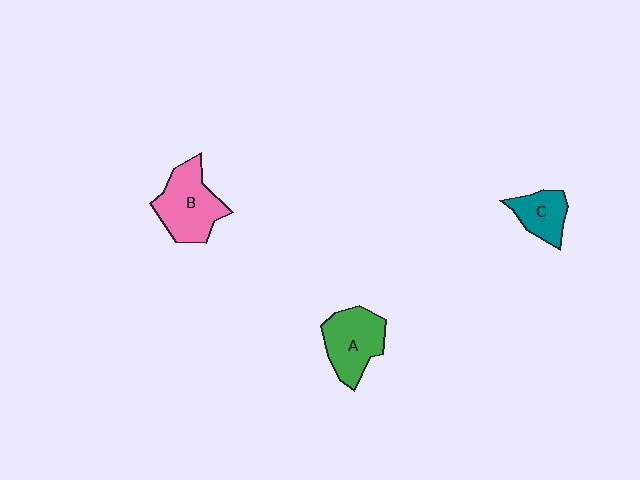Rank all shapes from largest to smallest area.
From largest to smallest: B (pink), A (green), C (teal).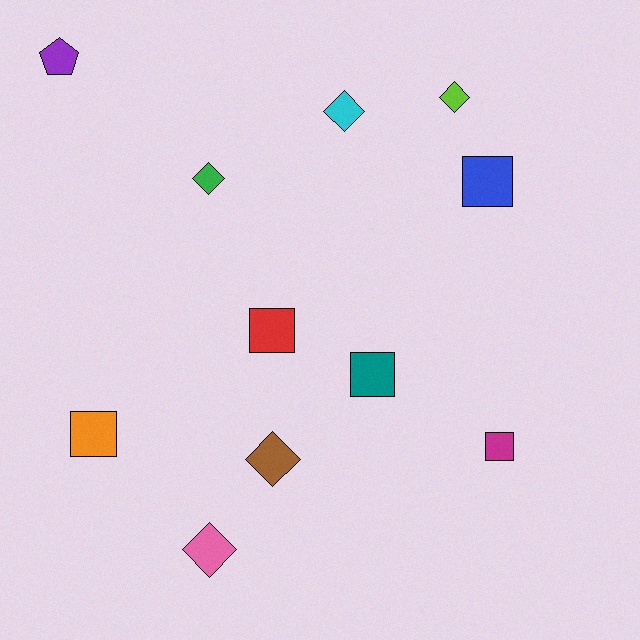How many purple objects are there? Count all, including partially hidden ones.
There is 1 purple object.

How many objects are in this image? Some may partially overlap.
There are 11 objects.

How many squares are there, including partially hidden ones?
There are 5 squares.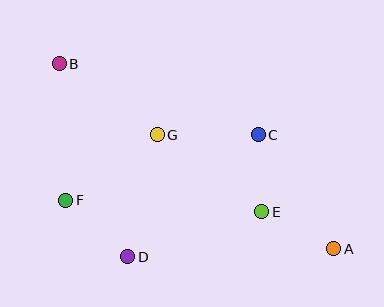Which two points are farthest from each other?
Points A and B are farthest from each other.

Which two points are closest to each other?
Points C and E are closest to each other.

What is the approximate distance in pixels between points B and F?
The distance between B and F is approximately 137 pixels.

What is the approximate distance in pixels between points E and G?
The distance between E and G is approximately 130 pixels.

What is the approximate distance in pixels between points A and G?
The distance between A and G is approximately 210 pixels.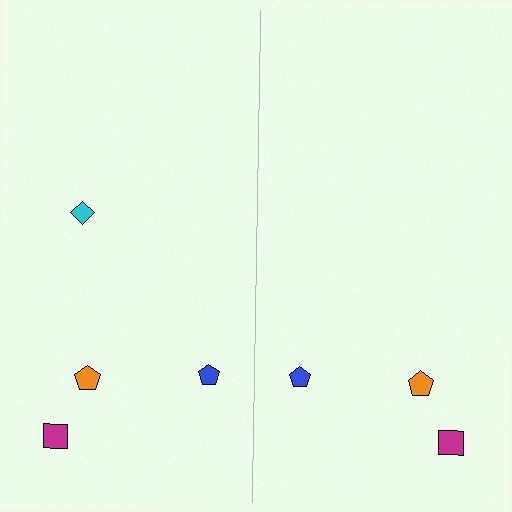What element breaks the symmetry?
A cyan diamond is missing from the right side.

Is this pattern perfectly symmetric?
No, the pattern is not perfectly symmetric. A cyan diamond is missing from the right side.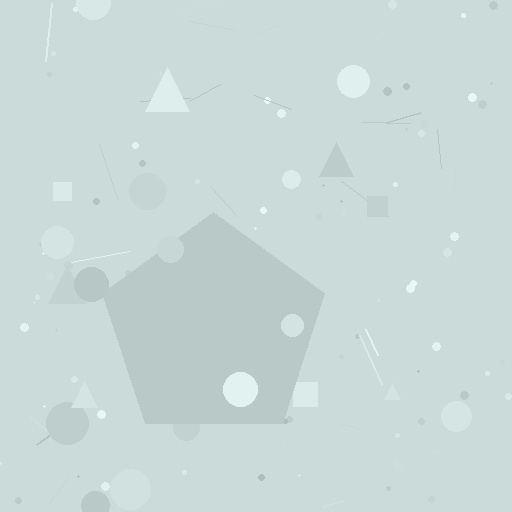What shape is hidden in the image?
A pentagon is hidden in the image.